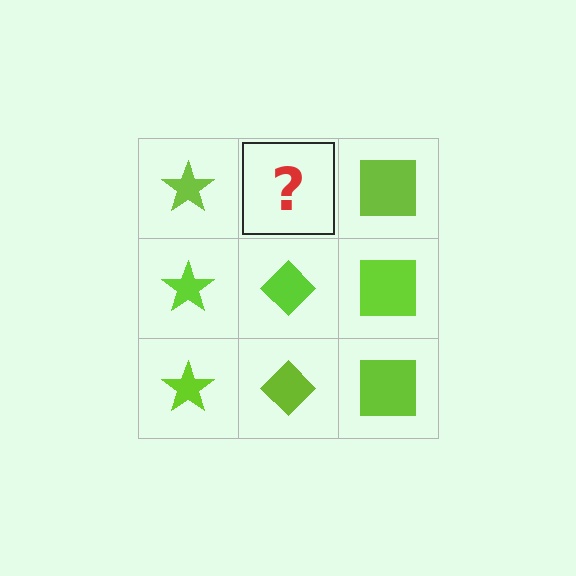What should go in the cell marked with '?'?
The missing cell should contain a lime diamond.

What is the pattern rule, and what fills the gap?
The rule is that each column has a consistent shape. The gap should be filled with a lime diamond.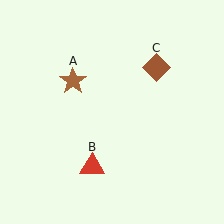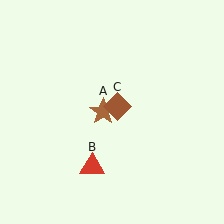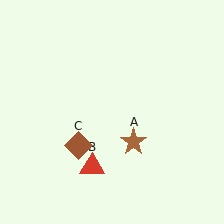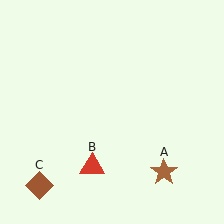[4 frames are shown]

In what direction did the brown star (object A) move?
The brown star (object A) moved down and to the right.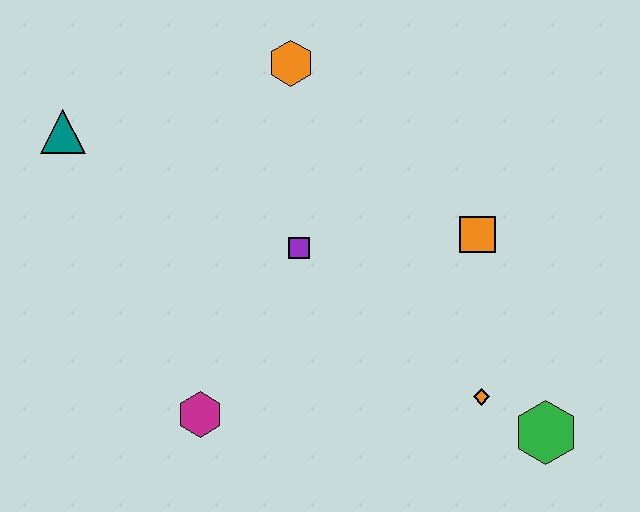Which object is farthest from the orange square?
The teal triangle is farthest from the orange square.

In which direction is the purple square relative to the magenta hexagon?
The purple square is above the magenta hexagon.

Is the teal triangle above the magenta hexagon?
Yes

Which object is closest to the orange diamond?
The green hexagon is closest to the orange diamond.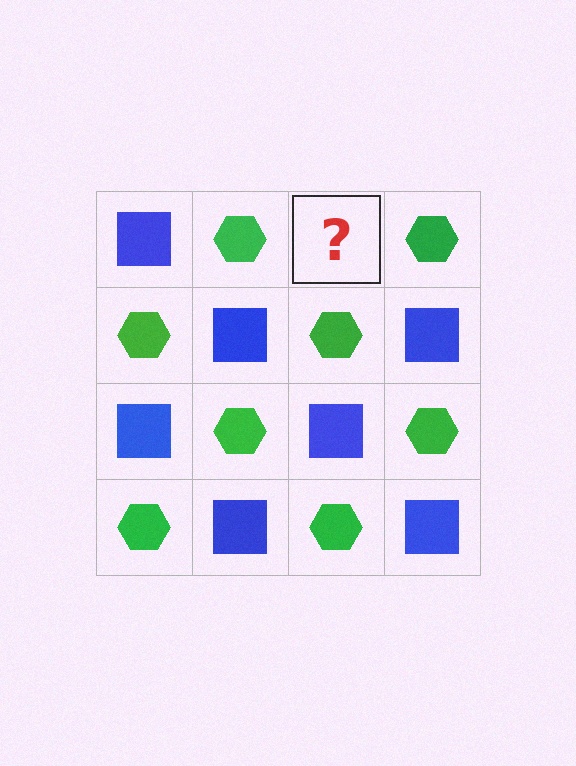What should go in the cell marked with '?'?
The missing cell should contain a blue square.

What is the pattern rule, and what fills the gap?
The rule is that it alternates blue square and green hexagon in a checkerboard pattern. The gap should be filled with a blue square.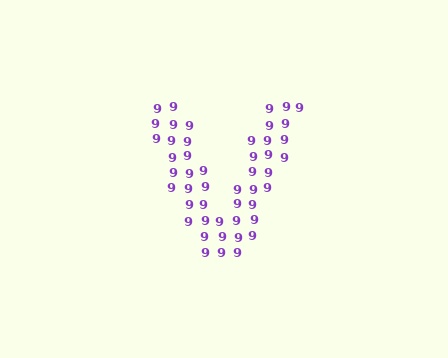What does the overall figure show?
The overall figure shows the letter V.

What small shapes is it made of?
It is made of small digit 9's.